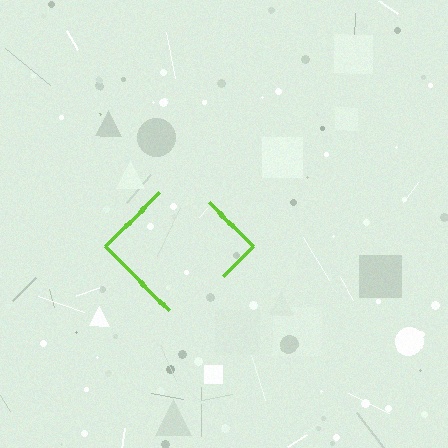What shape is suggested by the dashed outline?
The dashed outline suggests a diamond.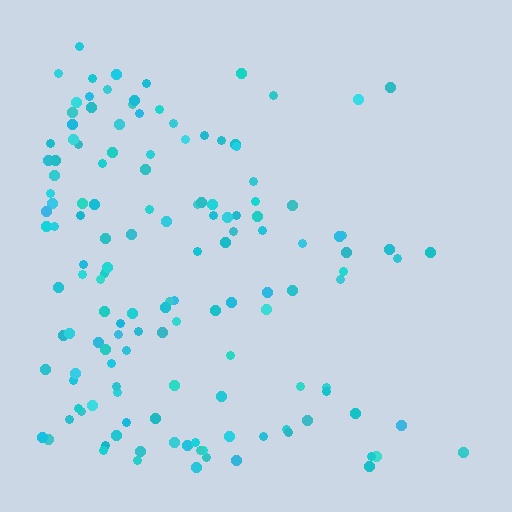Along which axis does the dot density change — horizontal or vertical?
Horizontal.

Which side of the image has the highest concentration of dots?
The left.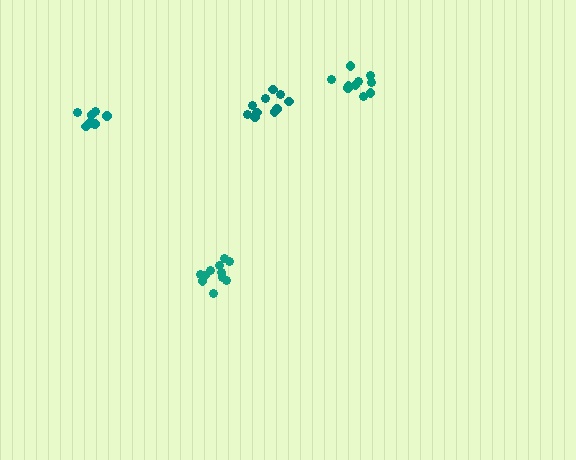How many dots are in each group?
Group 1: 10 dots, Group 2: 12 dots, Group 3: 10 dots, Group 4: 7 dots (39 total).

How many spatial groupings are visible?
There are 4 spatial groupings.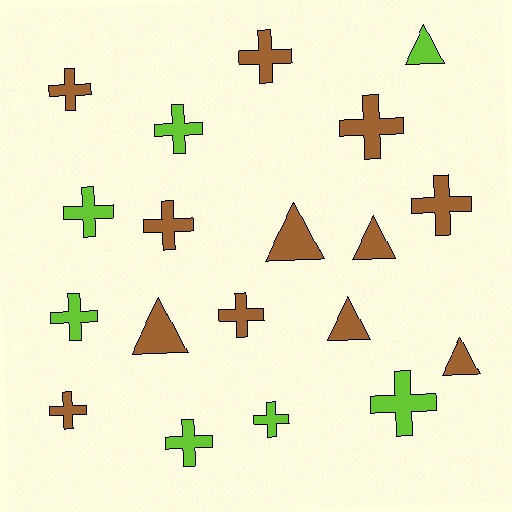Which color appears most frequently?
Brown, with 12 objects.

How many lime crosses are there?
There are 6 lime crosses.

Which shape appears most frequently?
Cross, with 13 objects.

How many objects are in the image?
There are 19 objects.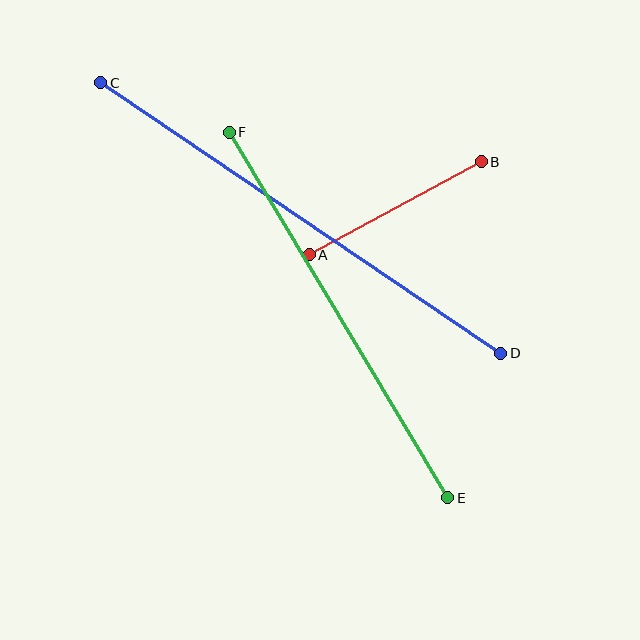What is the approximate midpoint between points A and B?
The midpoint is at approximately (395, 208) pixels.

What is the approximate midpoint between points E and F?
The midpoint is at approximately (339, 315) pixels.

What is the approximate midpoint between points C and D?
The midpoint is at approximately (301, 218) pixels.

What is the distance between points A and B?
The distance is approximately 196 pixels.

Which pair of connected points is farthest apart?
Points C and D are farthest apart.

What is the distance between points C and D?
The distance is approximately 483 pixels.